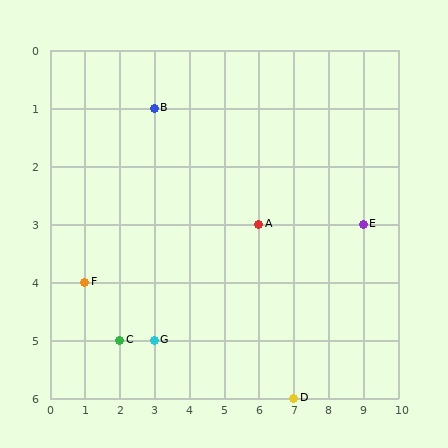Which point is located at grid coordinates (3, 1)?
Point B is at (3, 1).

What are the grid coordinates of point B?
Point B is at grid coordinates (3, 1).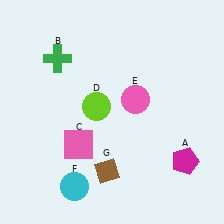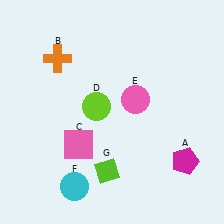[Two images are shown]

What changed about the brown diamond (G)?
In Image 1, G is brown. In Image 2, it changed to lime.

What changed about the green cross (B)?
In Image 1, B is green. In Image 2, it changed to orange.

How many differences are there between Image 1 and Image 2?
There are 2 differences between the two images.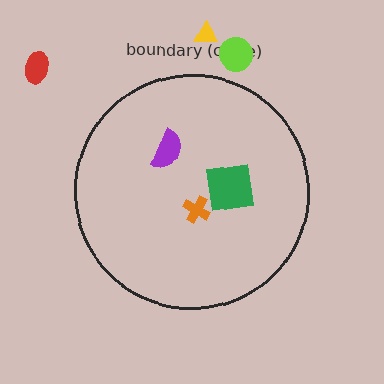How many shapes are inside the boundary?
3 inside, 3 outside.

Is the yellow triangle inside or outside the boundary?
Outside.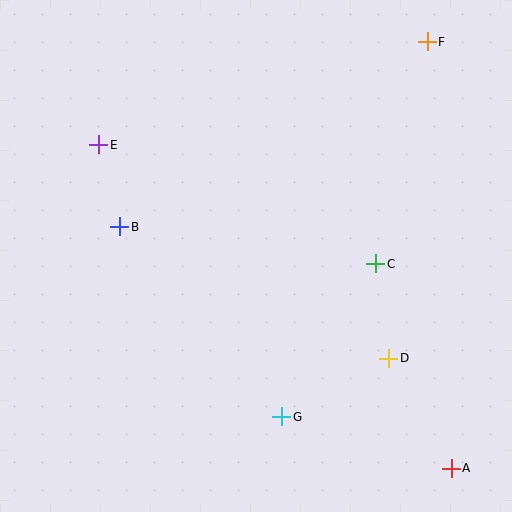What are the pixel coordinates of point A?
Point A is at (451, 468).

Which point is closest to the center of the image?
Point C at (375, 264) is closest to the center.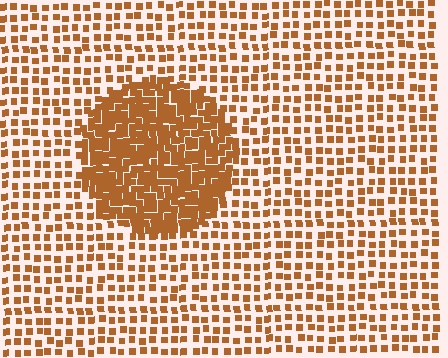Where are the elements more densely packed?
The elements are more densely packed inside the circle boundary.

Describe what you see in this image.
The image contains small brown elements arranged at two different densities. A circle-shaped region is visible where the elements are more densely packed than the surrounding area.